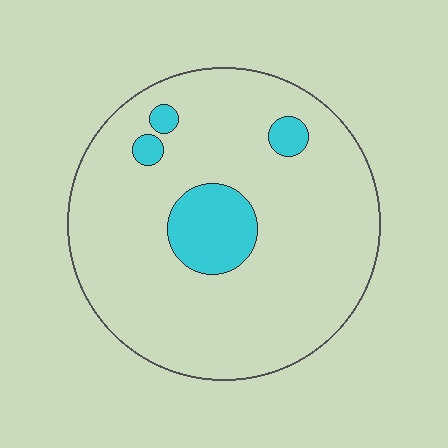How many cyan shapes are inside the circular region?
4.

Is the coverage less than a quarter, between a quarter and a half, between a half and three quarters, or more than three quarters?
Less than a quarter.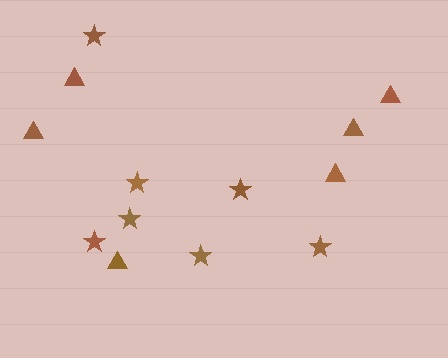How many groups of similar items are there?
There are 2 groups: one group of triangles (6) and one group of stars (7).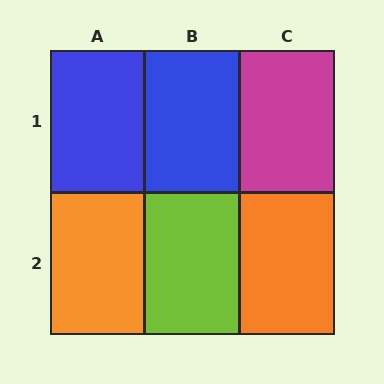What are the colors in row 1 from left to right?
Blue, blue, magenta.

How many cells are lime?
1 cell is lime.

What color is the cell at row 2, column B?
Lime.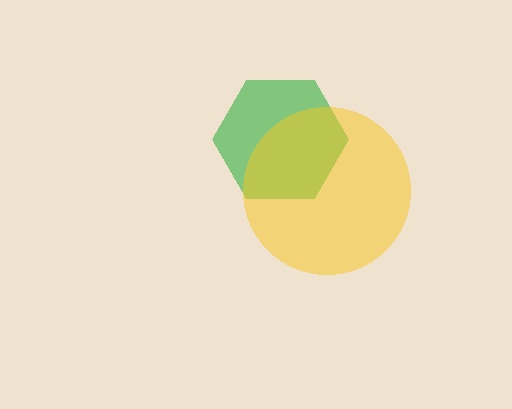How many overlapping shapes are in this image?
There are 2 overlapping shapes in the image.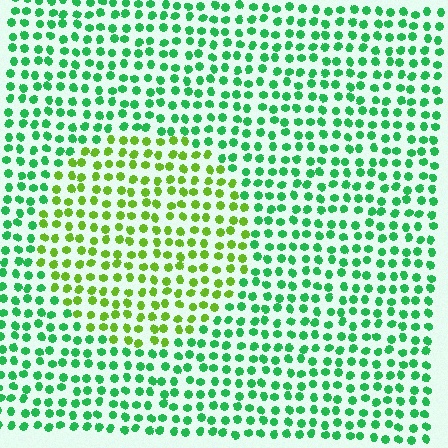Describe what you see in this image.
The image is filled with small green elements in a uniform arrangement. A circle-shaped region is visible where the elements are tinted to a slightly different hue, forming a subtle color boundary.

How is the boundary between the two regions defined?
The boundary is defined purely by a slight shift in hue (about 44 degrees). Spacing, size, and orientation are identical on both sides.